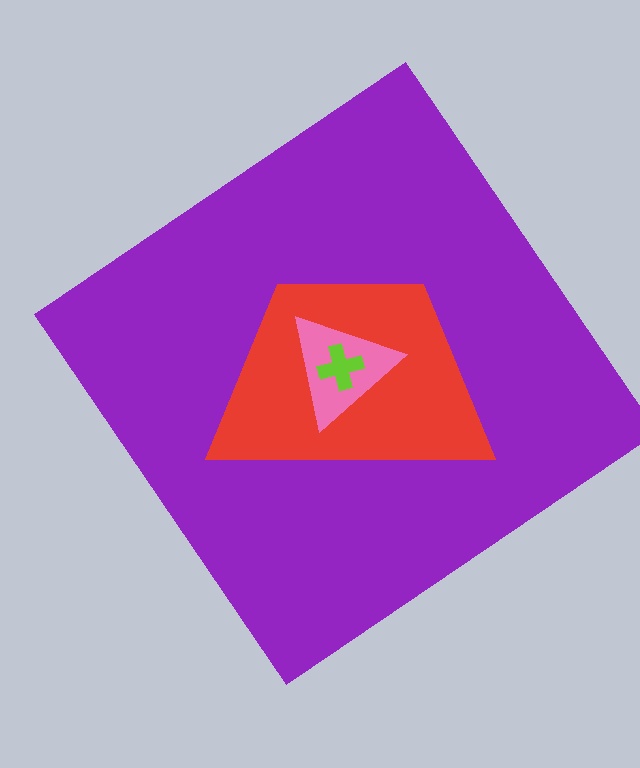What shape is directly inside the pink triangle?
The lime cross.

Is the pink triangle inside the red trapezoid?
Yes.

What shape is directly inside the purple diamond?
The red trapezoid.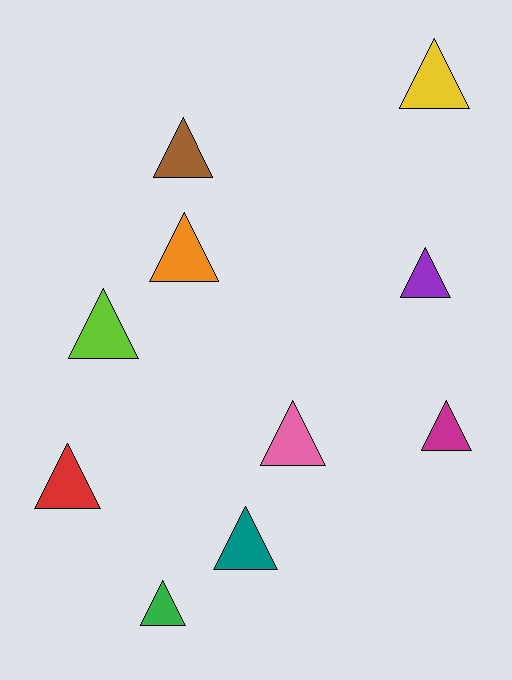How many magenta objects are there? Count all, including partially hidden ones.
There is 1 magenta object.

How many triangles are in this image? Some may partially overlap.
There are 10 triangles.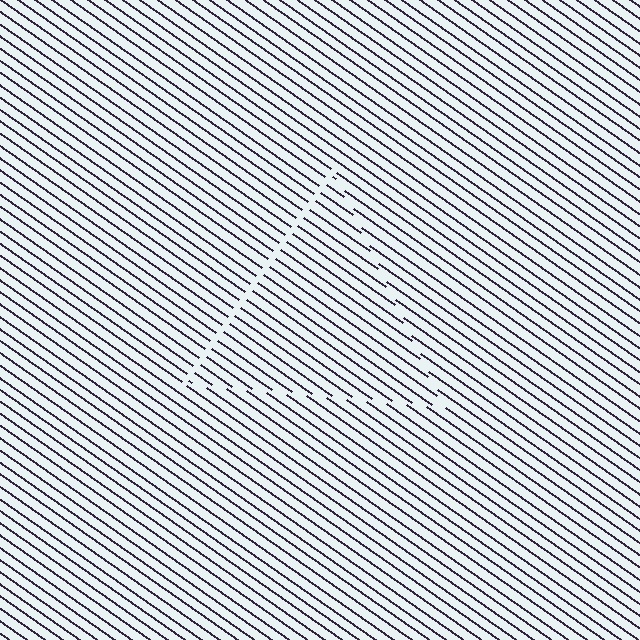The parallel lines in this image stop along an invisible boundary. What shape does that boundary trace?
An illusory triangle. The interior of the shape contains the same grating, shifted by half a period — the contour is defined by the phase discontinuity where line-ends from the inner and outer gratings abut.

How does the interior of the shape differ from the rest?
The interior of the shape contains the same grating, shifted by half a period — the contour is defined by the phase discontinuity where line-ends from the inner and outer gratings abut.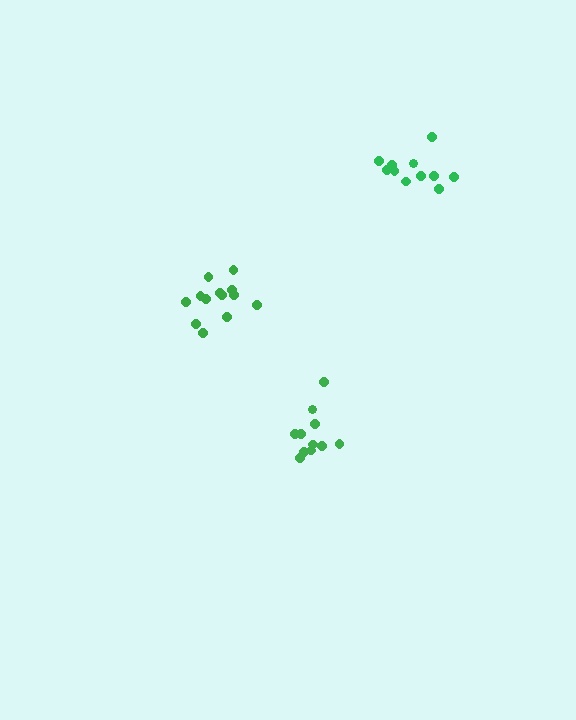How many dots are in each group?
Group 1: 11 dots, Group 2: 11 dots, Group 3: 13 dots (35 total).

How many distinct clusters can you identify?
There are 3 distinct clusters.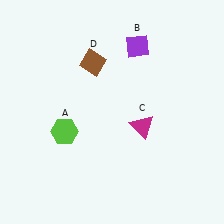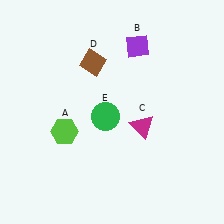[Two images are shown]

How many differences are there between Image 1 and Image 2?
There is 1 difference between the two images.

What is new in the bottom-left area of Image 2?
A green circle (E) was added in the bottom-left area of Image 2.